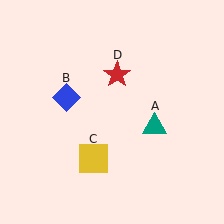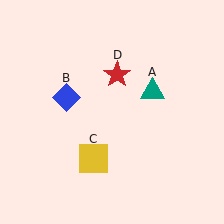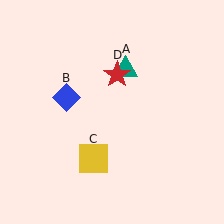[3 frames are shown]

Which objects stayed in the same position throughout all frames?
Blue diamond (object B) and yellow square (object C) and red star (object D) remained stationary.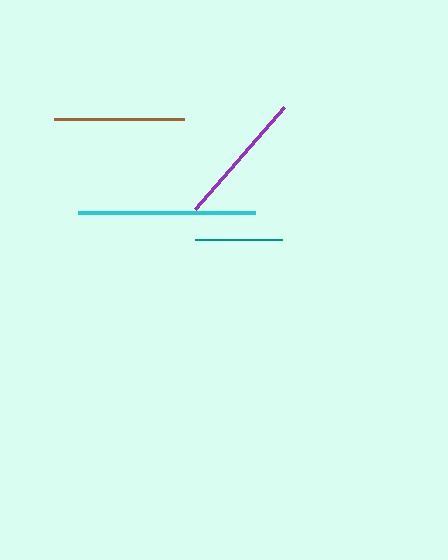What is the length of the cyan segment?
The cyan segment is approximately 178 pixels long.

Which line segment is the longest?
The cyan line is the longest at approximately 178 pixels.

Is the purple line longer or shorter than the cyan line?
The cyan line is longer than the purple line.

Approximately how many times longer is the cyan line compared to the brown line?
The cyan line is approximately 1.4 times the length of the brown line.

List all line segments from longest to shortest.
From longest to shortest: cyan, purple, brown, teal.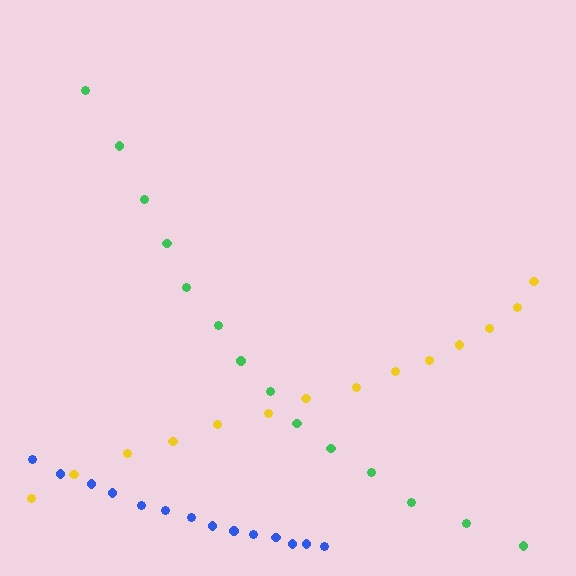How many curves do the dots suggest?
There are 3 distinct paths.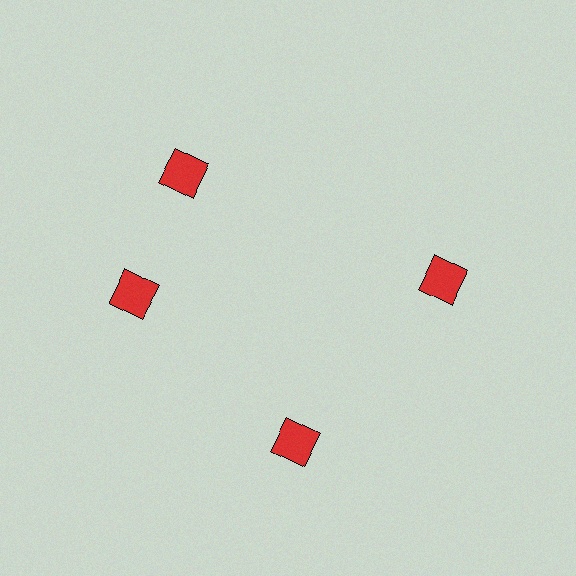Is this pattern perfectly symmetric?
No. The 4 red squares are arranged in a ring, but one element near the 12 o'clock position is rotated out of alignment along the ring, breaking the 4-fold rotational symmetry.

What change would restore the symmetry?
The symmetry would be restored by rotating it back into even spacing with its neighbors so that all 4 squares sit at equal angles and equal distance from the center.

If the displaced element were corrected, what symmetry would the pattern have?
It would have 4-fold rotational symmetry — the pattern would map onto itself every 90 degrees.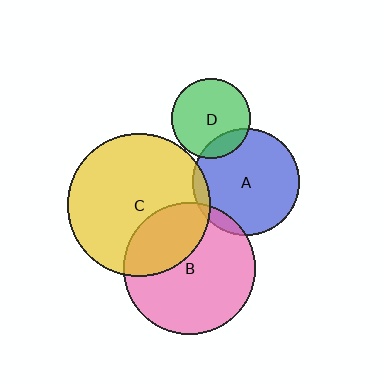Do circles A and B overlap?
Yes.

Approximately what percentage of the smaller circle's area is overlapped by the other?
Approximately 10%.